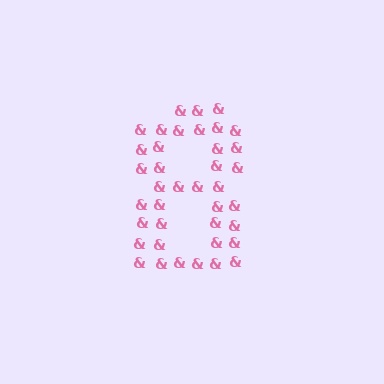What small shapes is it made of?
It is made of small ampersands.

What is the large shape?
The large shape is the digit 8.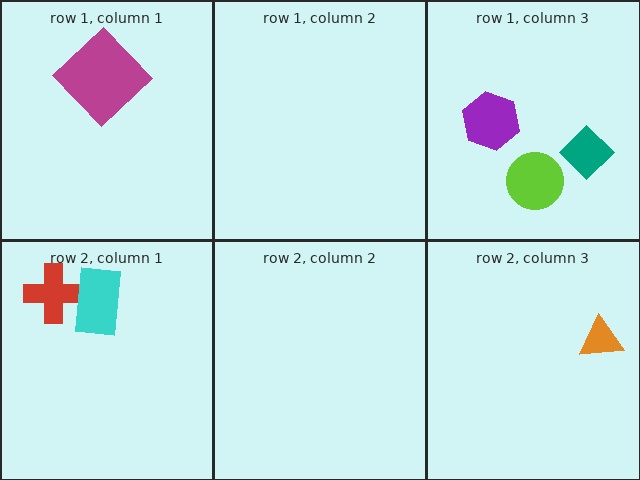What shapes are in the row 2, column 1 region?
The red cross, the cyan rectangle.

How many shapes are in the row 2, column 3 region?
1.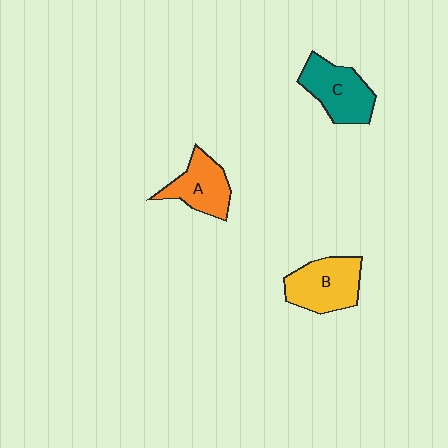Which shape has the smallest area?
Shape A (orange).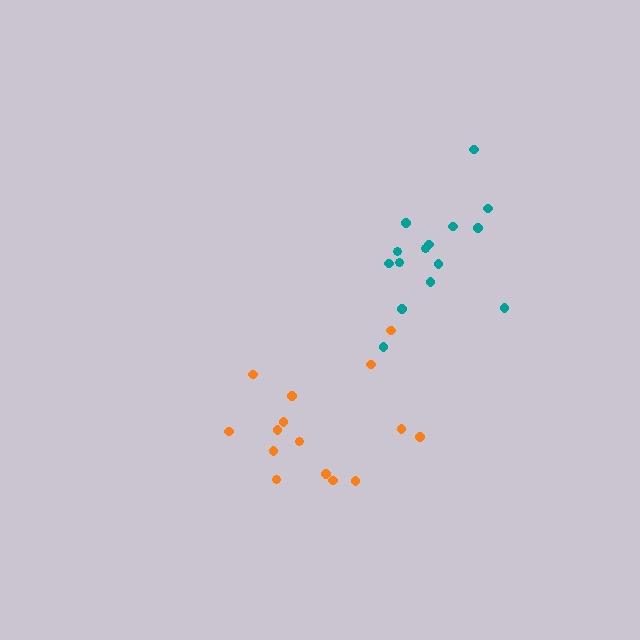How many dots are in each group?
Group 1: 15 dots, Group 2: 15 dots (30 total).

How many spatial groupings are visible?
There are 2 spatial groupings.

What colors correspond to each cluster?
The clusters are colored: orange, teal.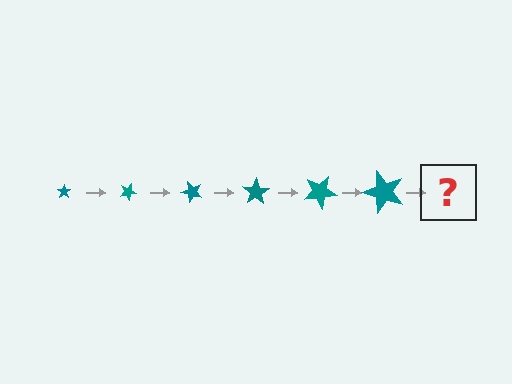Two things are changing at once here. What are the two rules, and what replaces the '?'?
The two rules are that the star grows larger each step and it rotates 25 degrees each step. The '?' should be a star, larger than the previous one and rotated 150 degrees from the start.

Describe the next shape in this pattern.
It should be a star, larger than the previous one and rotated 150 degrees from the start.